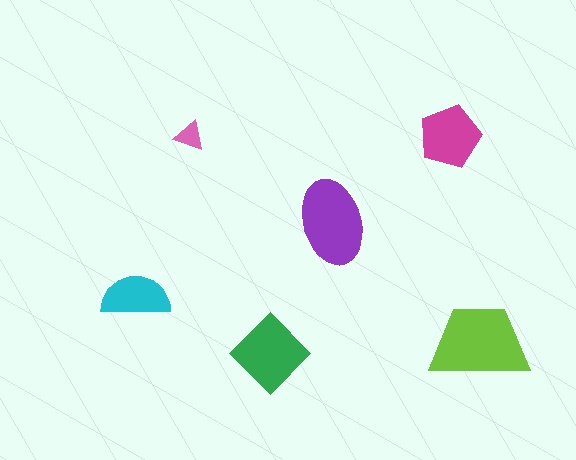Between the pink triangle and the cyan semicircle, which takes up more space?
The cyan semicircle.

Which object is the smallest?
The pink triangle.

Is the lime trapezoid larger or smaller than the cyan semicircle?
Larger.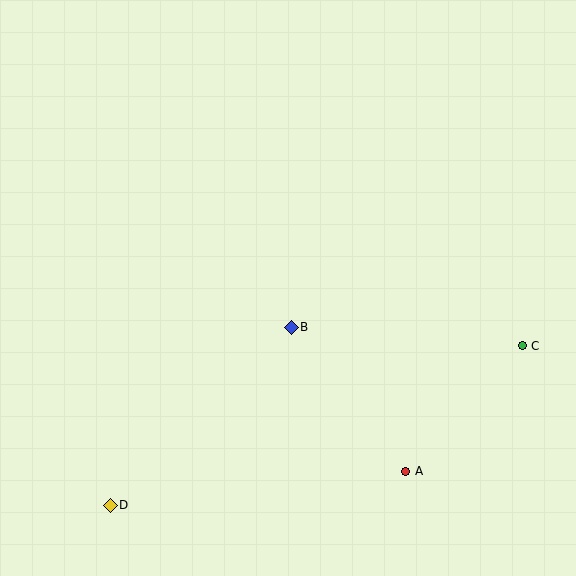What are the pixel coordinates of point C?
Point C is at (522, 346).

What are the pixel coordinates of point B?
Point B is at (291, 327).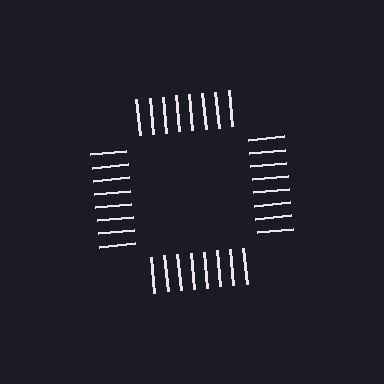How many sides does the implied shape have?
4 sides — the line-ends trace a square.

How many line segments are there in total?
32 — 8 along each of the 4 edges.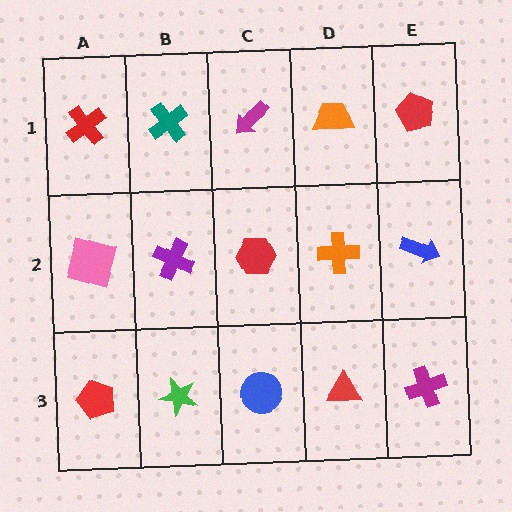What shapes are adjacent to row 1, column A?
A pink square (row 2, column A), a teal cross (row 1, column B).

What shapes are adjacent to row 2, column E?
A red pentagon (row 1, column E), a magenta cross (row 3, column E), an orange cross (row 2, column D).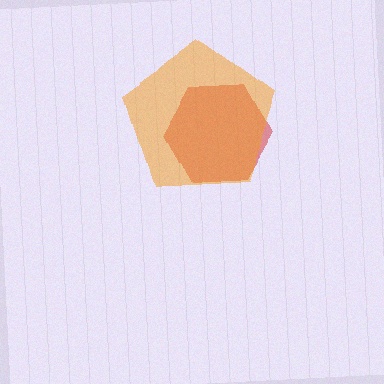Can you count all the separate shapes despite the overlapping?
Yes, there are 2 separate shapes.